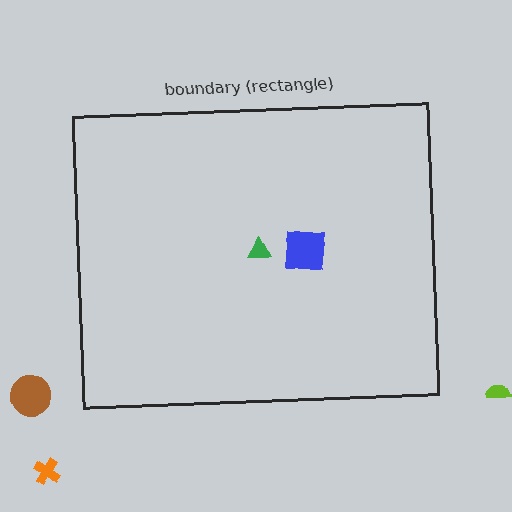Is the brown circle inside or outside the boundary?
Outside.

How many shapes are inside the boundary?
2 inside, 3 outside.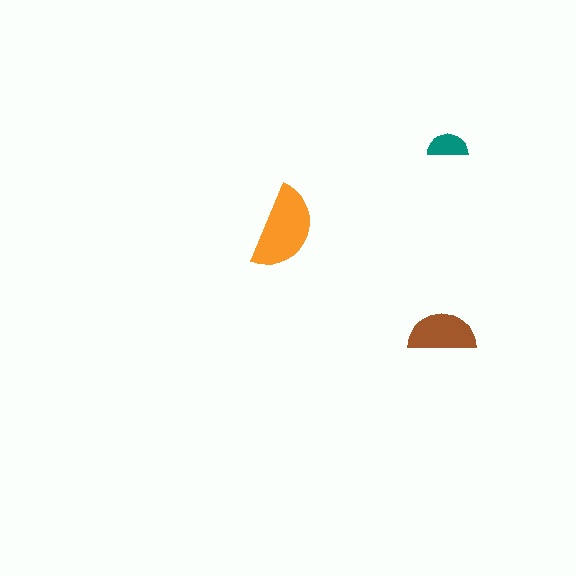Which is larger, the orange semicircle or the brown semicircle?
The orange one.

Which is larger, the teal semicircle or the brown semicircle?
The brown one.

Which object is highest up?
The teal semicircle is topmost.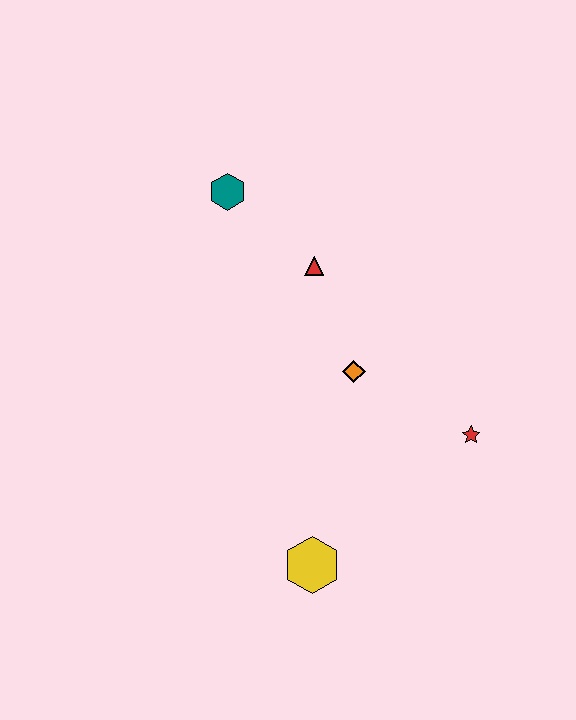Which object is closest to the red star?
The orange diamond is closest to the red star.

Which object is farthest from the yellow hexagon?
The teal hexagon is farthest from the yellow hexagon.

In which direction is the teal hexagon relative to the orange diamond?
The teal hexagon is above the orange diamond.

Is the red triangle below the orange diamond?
No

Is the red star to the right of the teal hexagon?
Yes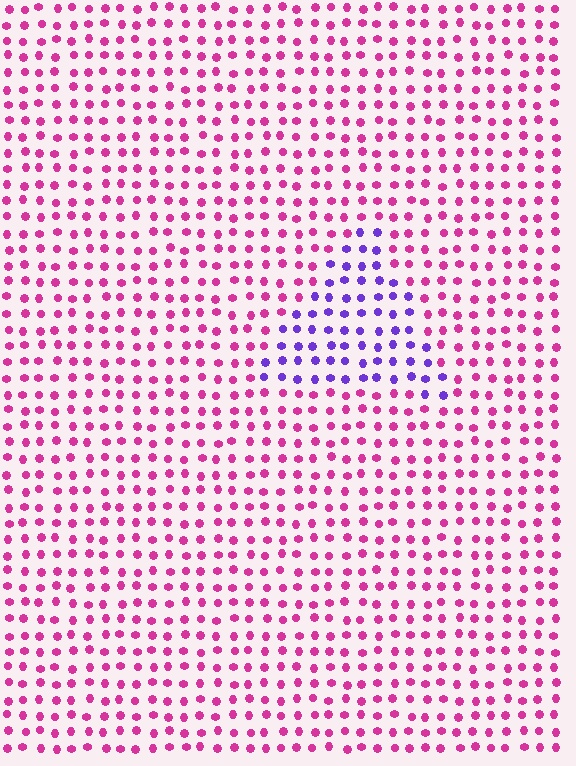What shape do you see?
I see a triangle.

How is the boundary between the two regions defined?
The boundary is defined purely by a slight shift in hue (about 59 degrees). Spacing, size, and orientation are identical on both sides.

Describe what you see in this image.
The image is filled with small magenta elements in a uniform arrangement. A triangle-shaped region is visible where the elements are tinted to a slightly different hue, forming a subtle color boundary.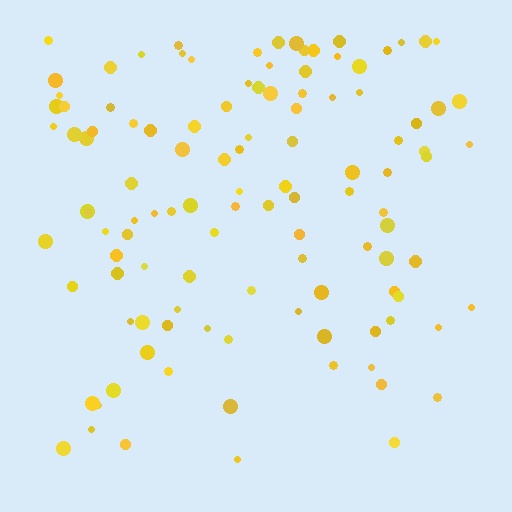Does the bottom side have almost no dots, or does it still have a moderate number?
Still a moderate number, just noticeably fewer than the top.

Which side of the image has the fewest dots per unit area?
The bottom.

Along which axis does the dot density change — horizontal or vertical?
Vertical.